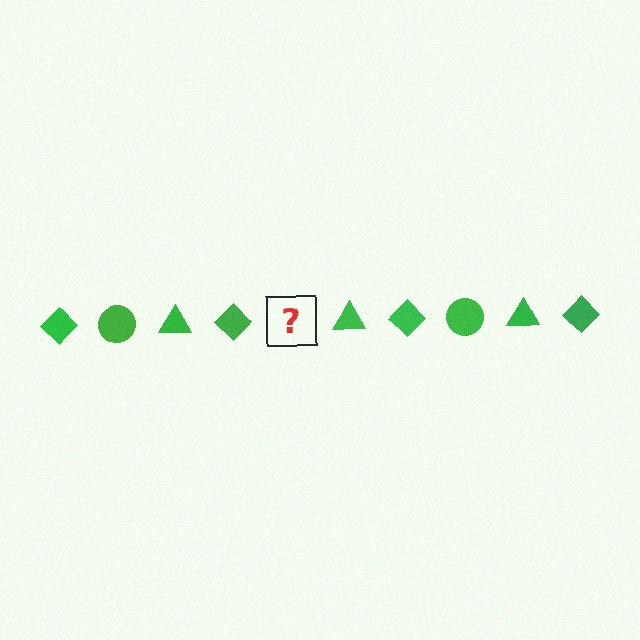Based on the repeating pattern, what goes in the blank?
The blank should be a green circle.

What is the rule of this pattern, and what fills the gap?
The rule is that the pattern cycles through diamond, circle, triangle shapes in green. The gap should be filled with a green circle.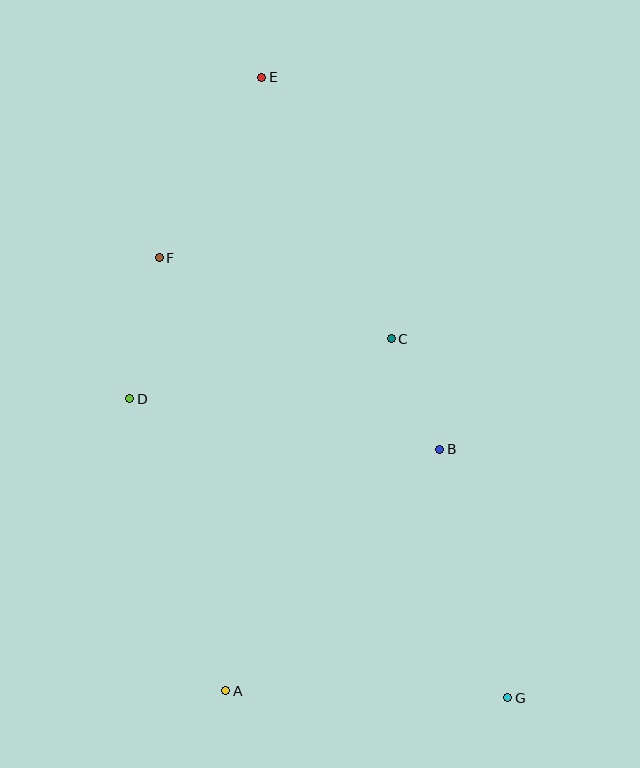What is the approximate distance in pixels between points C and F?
The distance between C and F is approximately 246 pixels.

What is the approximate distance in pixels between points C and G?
The distance between C and G is approximately 377 pixels.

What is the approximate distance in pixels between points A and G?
The distance between A and G is approximately 282 pixels.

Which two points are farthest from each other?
Points E and G are farthest from each other.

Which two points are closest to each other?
Points B and C are closest to each other.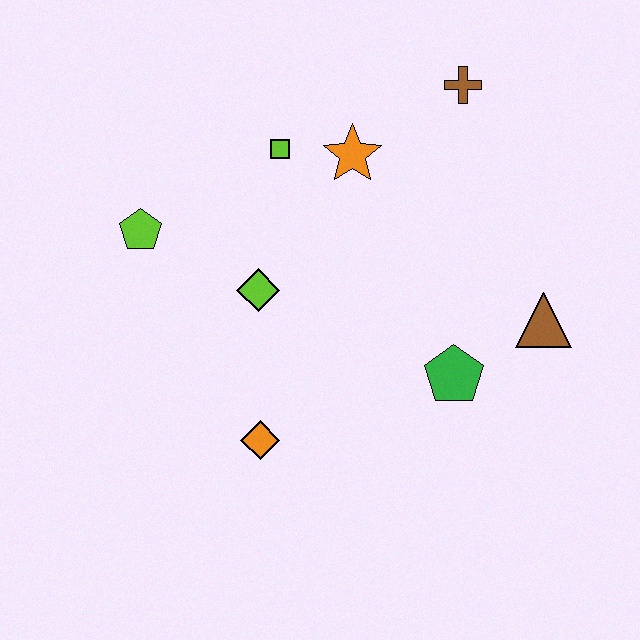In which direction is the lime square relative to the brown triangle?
The lime square is to the left of the brown triangle.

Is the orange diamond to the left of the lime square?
Yes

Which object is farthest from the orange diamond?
The brown cross is farthest from the orange diamond.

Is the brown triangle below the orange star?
Yes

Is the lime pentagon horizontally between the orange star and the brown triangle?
No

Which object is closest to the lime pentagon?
The lime diamond is closest to the lime pentagon.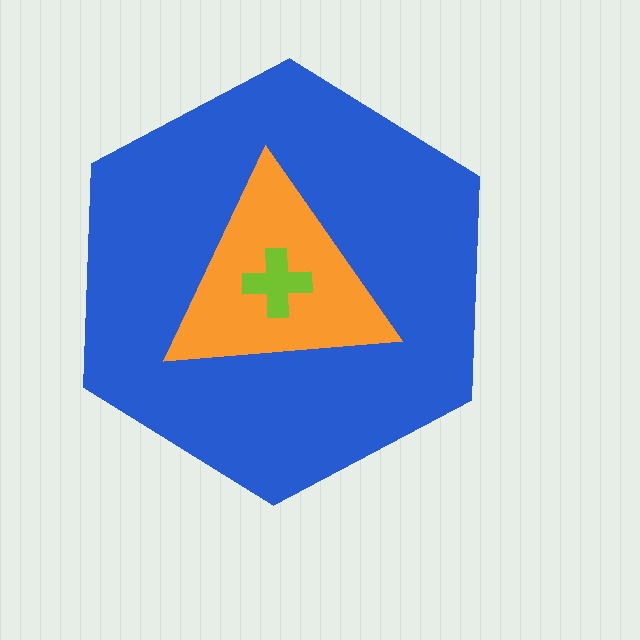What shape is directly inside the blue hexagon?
The orange triangle.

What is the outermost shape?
The blue hexagon.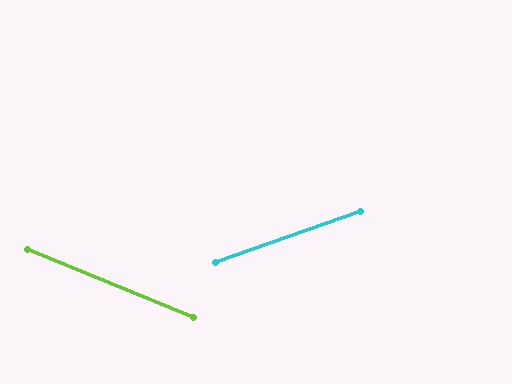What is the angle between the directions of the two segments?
Approximately 42 degrees.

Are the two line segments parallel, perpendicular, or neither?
Neither parallel nor perpendicular — they differ by about 42°.